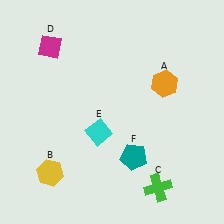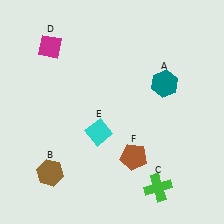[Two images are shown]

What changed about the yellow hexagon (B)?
In Image 1, B is yellow. In Image 2, it changed to brown.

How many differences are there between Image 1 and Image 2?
There are 3 differences between the two images.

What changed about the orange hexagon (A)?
In Image 1, A is orange. In Image 2, it changed to teal.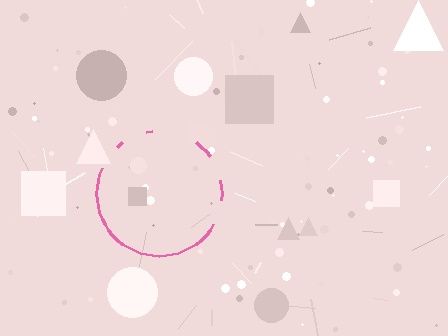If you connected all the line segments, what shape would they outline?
They would outline a circle.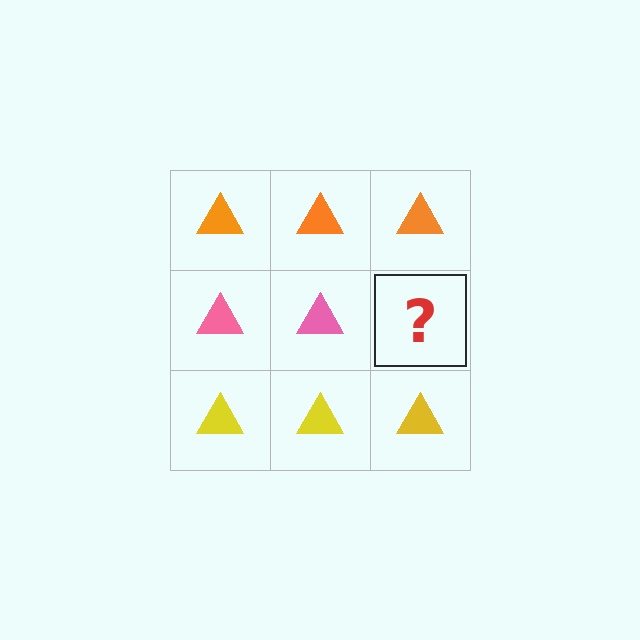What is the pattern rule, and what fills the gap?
The rule is that each row has a consistent color. The gap should be filled with a pink triangle.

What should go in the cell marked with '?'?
The missing cell should contain a pink triangle.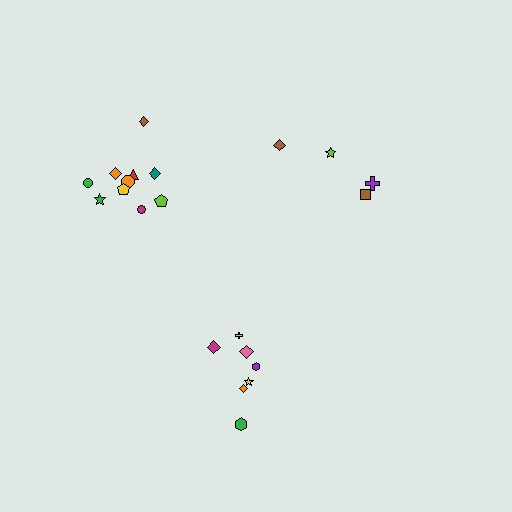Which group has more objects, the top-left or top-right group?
The top-left group.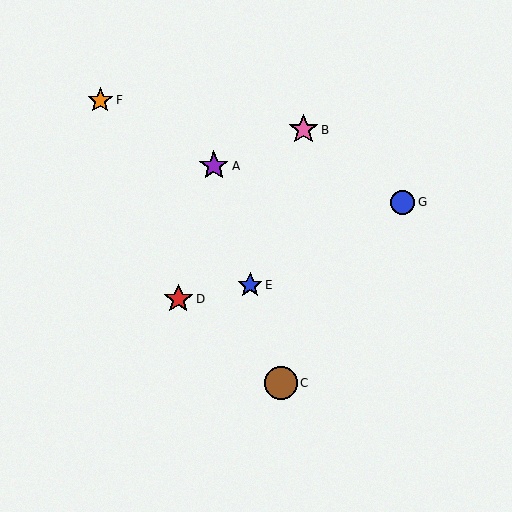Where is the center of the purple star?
The center of the purple star is at (214, 166).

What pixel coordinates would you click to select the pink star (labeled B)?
Click at (303, 130) to select the pink star B.